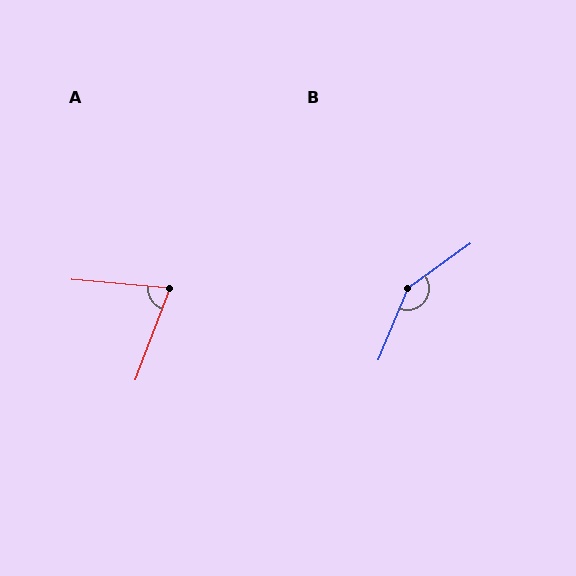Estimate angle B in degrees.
Approximately 148 degrees.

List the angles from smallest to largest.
A (74°), B (148°).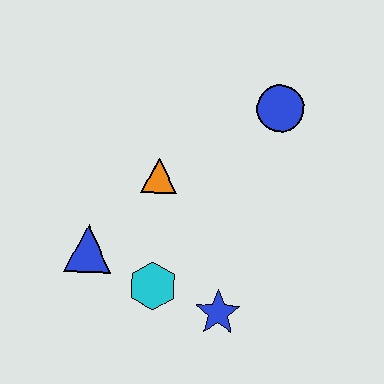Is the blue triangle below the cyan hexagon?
No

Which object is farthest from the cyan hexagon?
The blue circle is farthest from the cyan hexagon.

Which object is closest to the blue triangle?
The cyan hexagon is closest to the blue triangle.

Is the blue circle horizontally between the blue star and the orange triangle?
No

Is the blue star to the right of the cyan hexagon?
Yes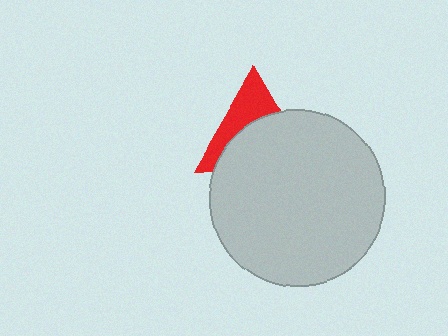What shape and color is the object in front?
The object in front is a light gray circle.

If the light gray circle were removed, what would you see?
You would see the complete red triangle.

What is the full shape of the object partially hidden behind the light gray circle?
The partially hidden object is a red triangle.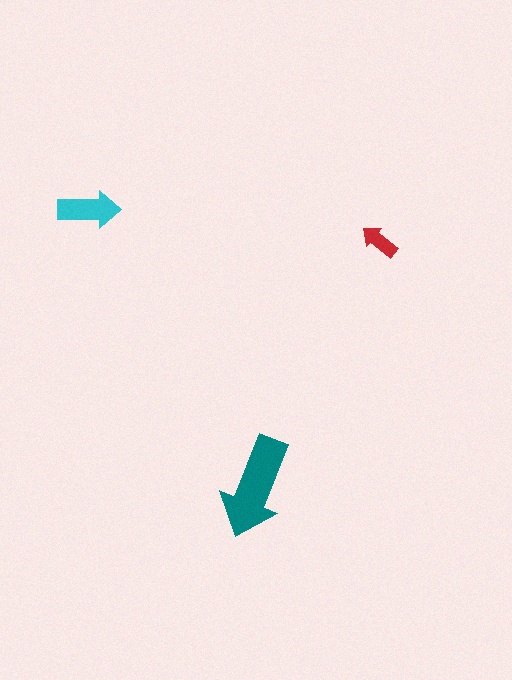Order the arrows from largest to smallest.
the teal one, the cyan one, the red one.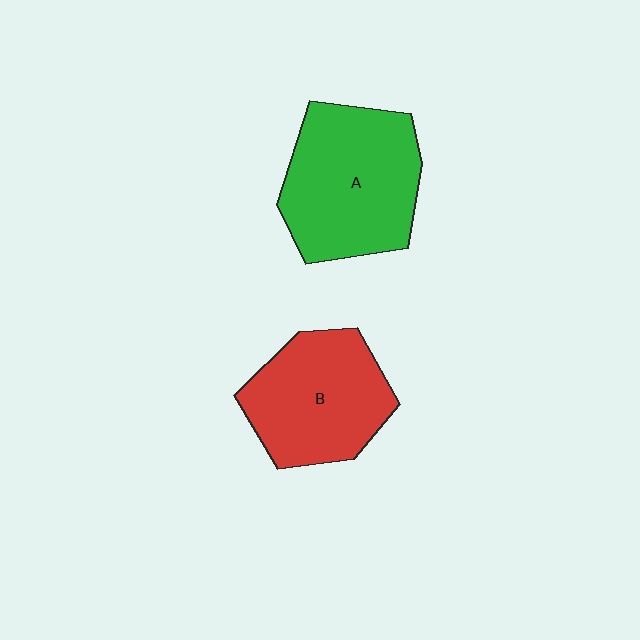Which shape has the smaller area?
Shape B (red).